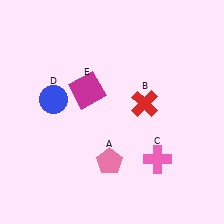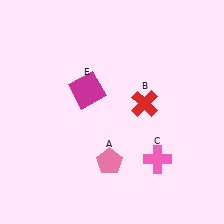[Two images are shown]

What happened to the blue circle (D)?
The blue circle (D) was removed in Image 2. It was in the top-left area of Image 1.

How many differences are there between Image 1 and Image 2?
There is 1 difference between the two images.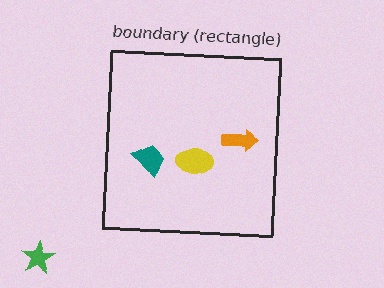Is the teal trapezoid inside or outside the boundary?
Inside.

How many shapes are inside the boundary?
3 inside, 1 outside.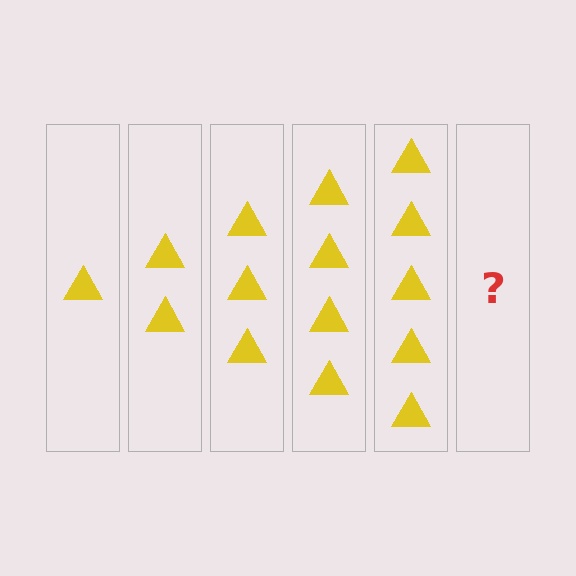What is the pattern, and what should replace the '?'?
The pattern is that each step adds one more triangle. The '?' should be 6 triangles.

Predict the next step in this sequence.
The next step is 6 triangles.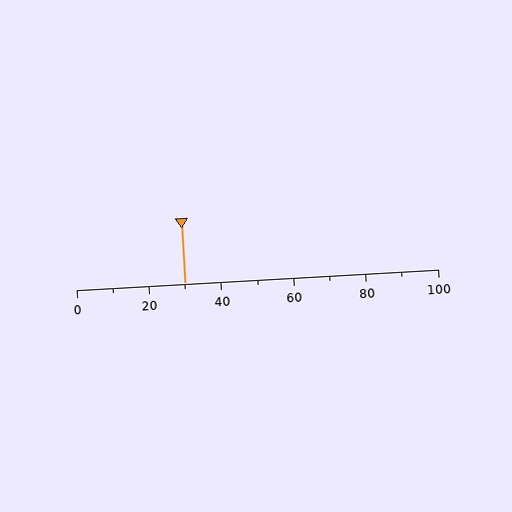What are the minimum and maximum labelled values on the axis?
The axis runs from 0 to 100.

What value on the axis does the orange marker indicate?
The marker indicates approximately 30.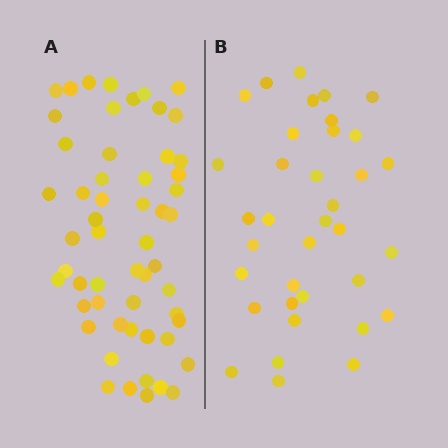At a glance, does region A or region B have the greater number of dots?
Region A (the left region) has more dots.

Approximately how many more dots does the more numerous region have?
Region A has approximately 20 more dots than region B.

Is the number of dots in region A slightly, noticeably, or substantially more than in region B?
Region A has substantially more. The ratio is roughly 1.5 to 1.